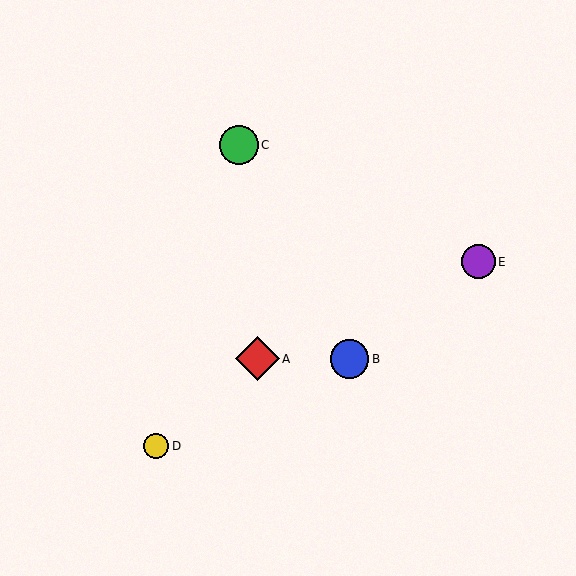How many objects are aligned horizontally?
2 objects (A, B) are aligned horizontally.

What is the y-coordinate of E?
Object E is at y≈262.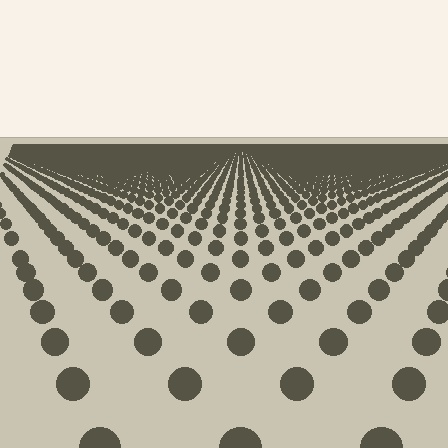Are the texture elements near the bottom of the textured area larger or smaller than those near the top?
Larger. Near the bottom, elements are closer to the viewer and appear at a bigger on-screen size.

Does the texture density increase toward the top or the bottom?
Density increases toward the top.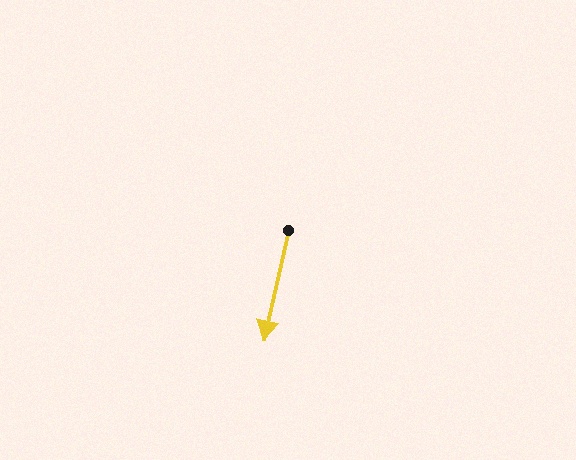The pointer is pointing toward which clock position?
Roughly 6 o'clock.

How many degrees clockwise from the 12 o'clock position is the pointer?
Approximately 193 degrees.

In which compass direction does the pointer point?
South.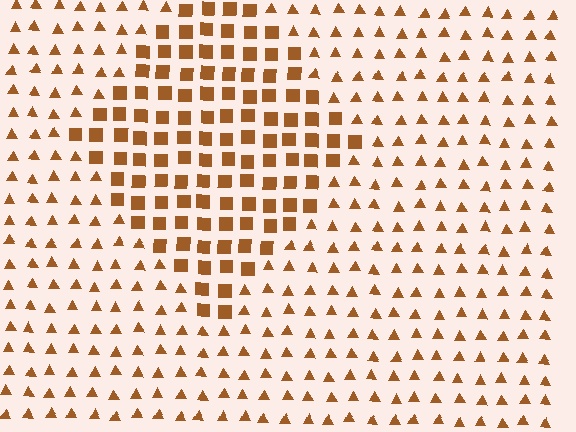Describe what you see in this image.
The image is filled with small brown elements arranged in a uniform grid. A diamond-shaped region contains squares, while the surrounding area contains triangles. The boundary is defined purely by the change in element shape.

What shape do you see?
I see a diamond.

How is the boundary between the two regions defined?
The boundary is defined by a change in element shape: squares inside vs. triangles outside. All elements share the same color and spacing.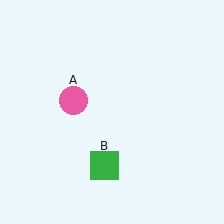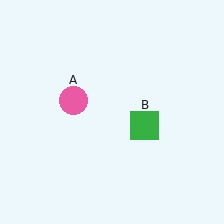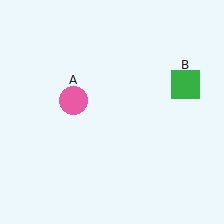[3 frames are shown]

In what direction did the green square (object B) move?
The green square (object B) moved up and to the right.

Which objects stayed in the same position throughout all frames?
Pink circle (object A) remained stationary.